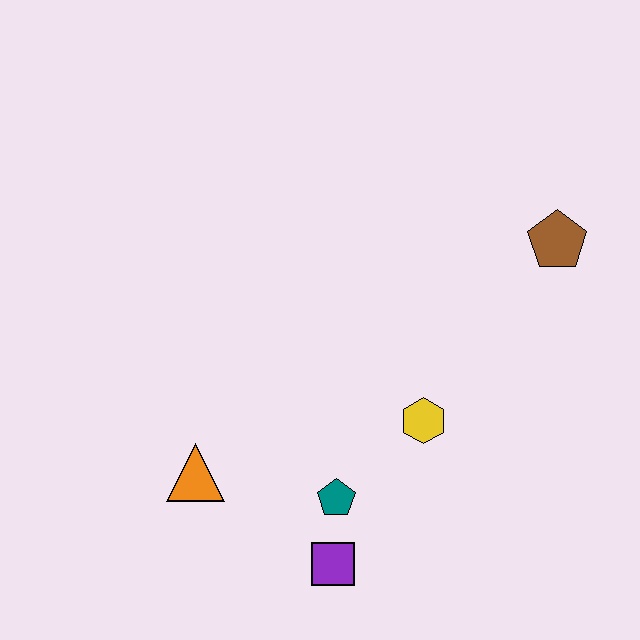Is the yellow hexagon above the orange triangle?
Yes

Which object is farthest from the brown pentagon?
The orange triangle is farthest from the brown pentagon.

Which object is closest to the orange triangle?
The teal pentagon is closest to the orange triangle.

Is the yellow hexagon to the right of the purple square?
Yes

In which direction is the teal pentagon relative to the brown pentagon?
The teal pentagon is below the brown pentagon.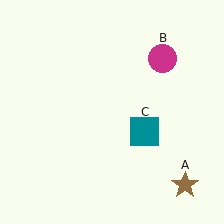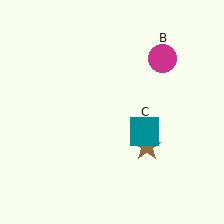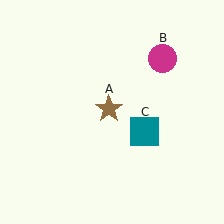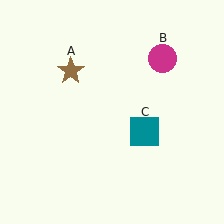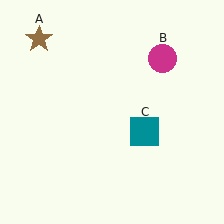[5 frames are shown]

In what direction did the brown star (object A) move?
The brown star (object A) moved up and to the left.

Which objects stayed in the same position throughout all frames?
Magenta circle (object B) and teal square (object C) remained stationary.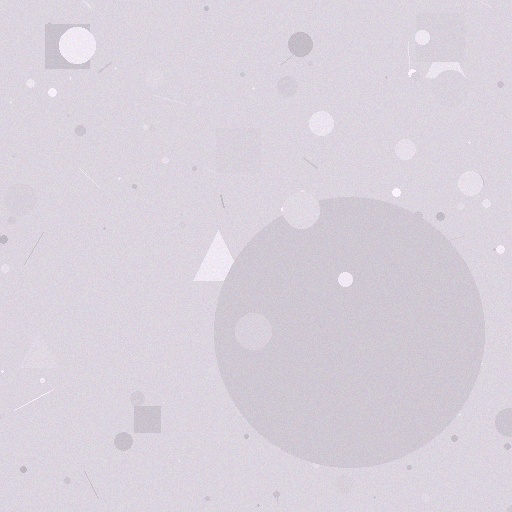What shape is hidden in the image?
A circle is hidden in the image.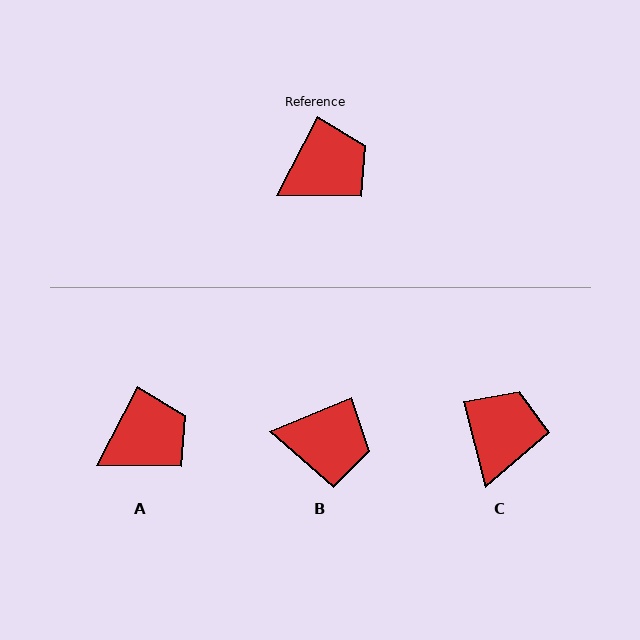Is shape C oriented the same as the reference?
No, it is off by about 41 degrees.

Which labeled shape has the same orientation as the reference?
A.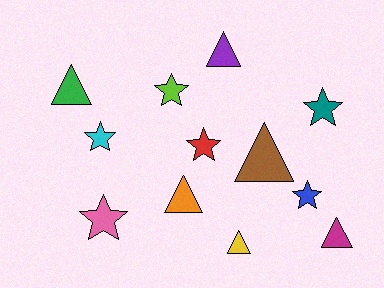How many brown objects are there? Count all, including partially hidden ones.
There is 1 brown object.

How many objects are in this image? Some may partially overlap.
There are 12 objects.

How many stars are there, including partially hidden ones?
There are 6 stars.